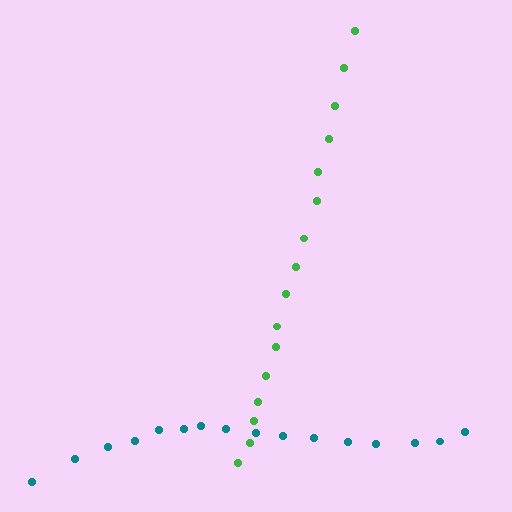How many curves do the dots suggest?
There are 2 distinct paths.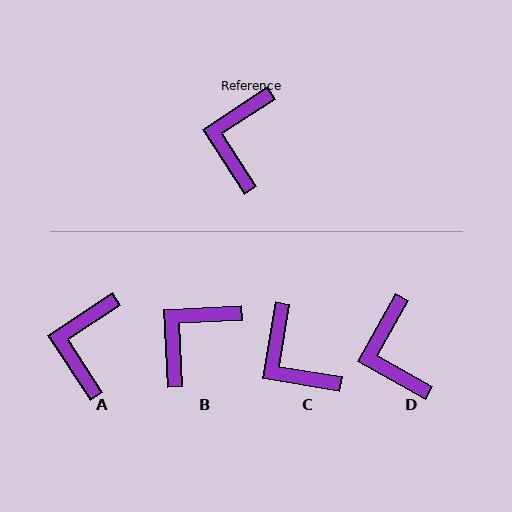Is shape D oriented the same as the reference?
No, it is off by about 28 degrees.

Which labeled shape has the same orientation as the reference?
A.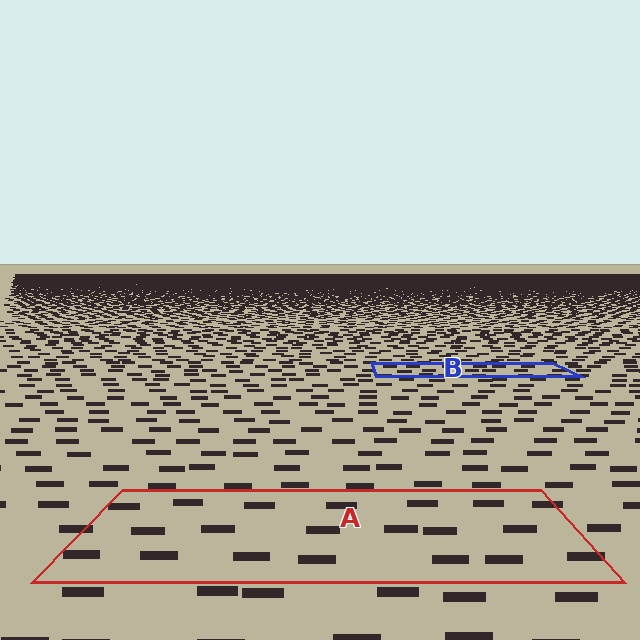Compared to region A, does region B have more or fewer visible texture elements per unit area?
Region B has more texture elements per unit area — they are packed more densely because it is farther away.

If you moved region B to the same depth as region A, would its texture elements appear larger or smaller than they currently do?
They would appear larger. At a closer depth, the same texture elements are projected at a bigger on-screen size.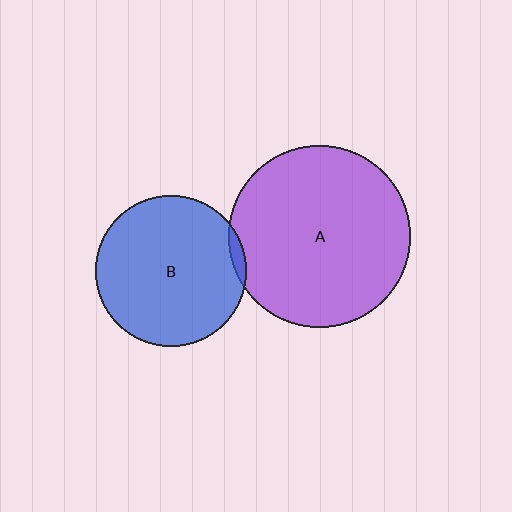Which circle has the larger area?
Circle A (purple).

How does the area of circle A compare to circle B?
Approximately 1.5 times.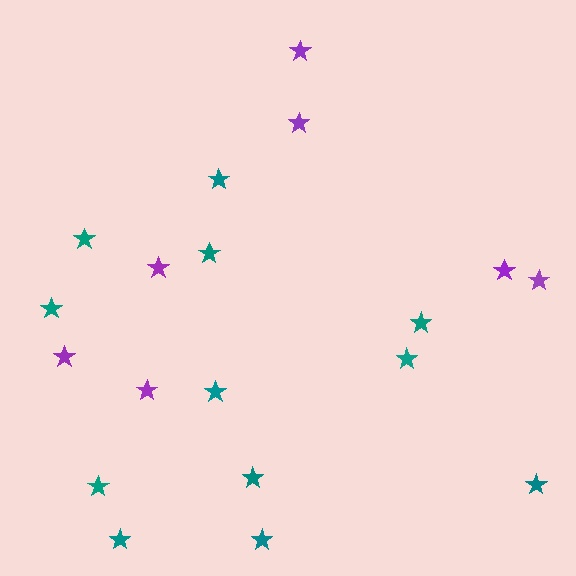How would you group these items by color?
There are 2 groups: one group of purple stars (7) and one group of teal stars (12).